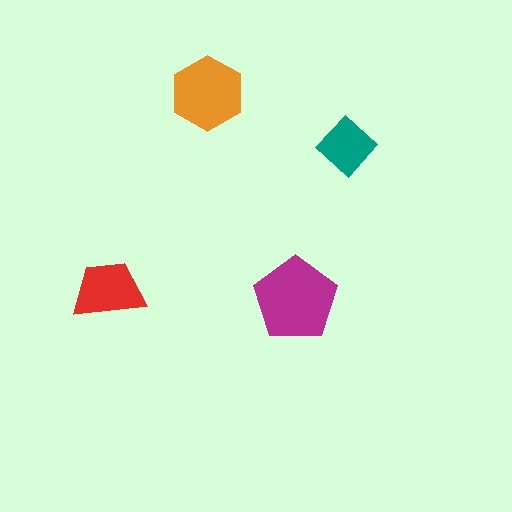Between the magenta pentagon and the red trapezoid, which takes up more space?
The magenta pentagon.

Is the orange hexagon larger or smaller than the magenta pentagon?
Smaller.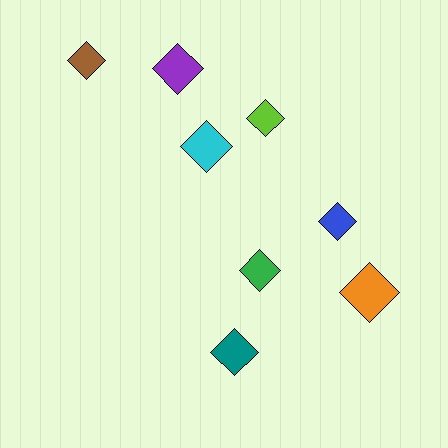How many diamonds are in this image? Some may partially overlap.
There are 8 diamonds.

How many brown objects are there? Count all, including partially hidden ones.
There is 1 brown object.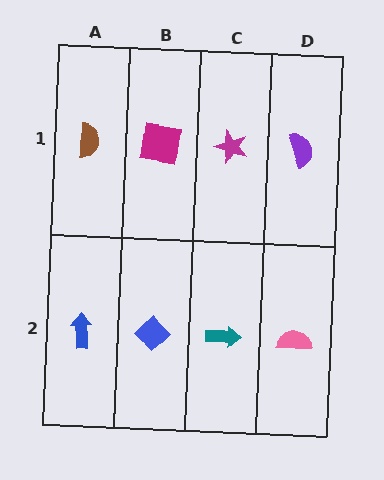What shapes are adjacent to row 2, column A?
A brown semicircle (row 1, column A), a blue diamond (row 2, column B).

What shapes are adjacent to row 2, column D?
A purple semicircle (row 1, column D), a teal arrow (row 2, column C).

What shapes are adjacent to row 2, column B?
A magenta square (row 1, column B), a blue arrow (row 2, column A), a teal arrow (row 2, column C).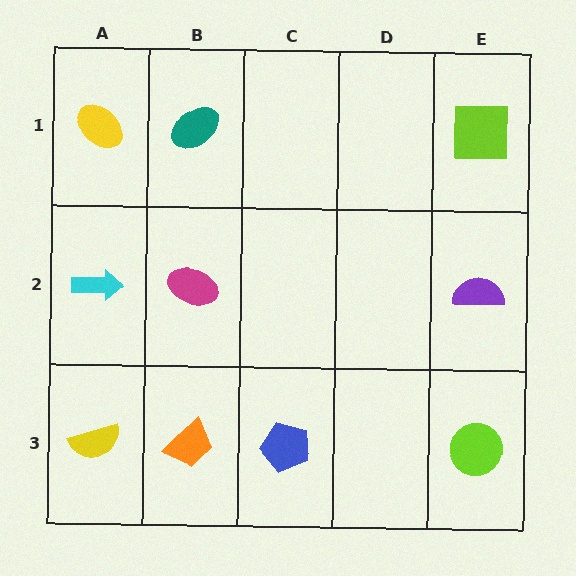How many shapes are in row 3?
4 shapes.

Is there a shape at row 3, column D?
No, that cell is empty.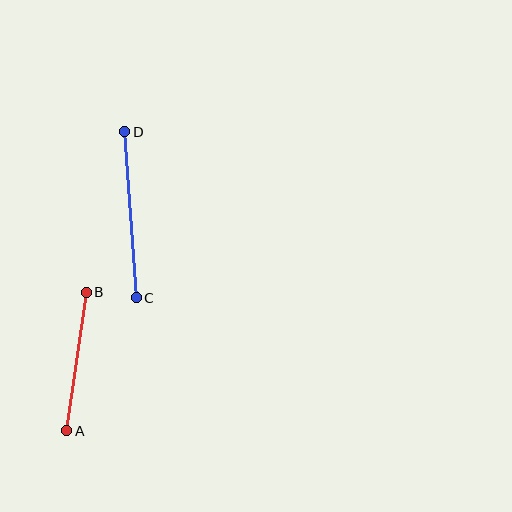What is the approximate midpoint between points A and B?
The midpoint is at approximately (77, 362) pixels.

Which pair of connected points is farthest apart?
Points C and D are farthest apart.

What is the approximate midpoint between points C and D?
The midpoint is at approximately (131, 215) pixels.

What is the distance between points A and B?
The distance is approximately 140 pixels.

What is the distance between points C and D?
The distance is approximately 166 pixels.